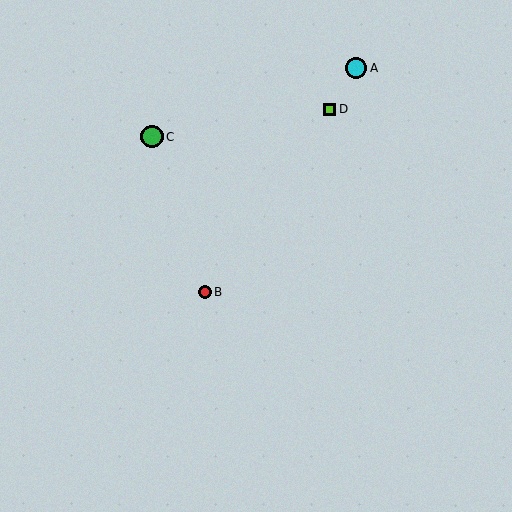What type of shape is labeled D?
Shape D is a lime square.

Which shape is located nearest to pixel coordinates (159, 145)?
The green circle (labeled C) at (153, 136) is nearest to that location.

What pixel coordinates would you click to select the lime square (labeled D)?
Click at (330, 110) to select the lime square D.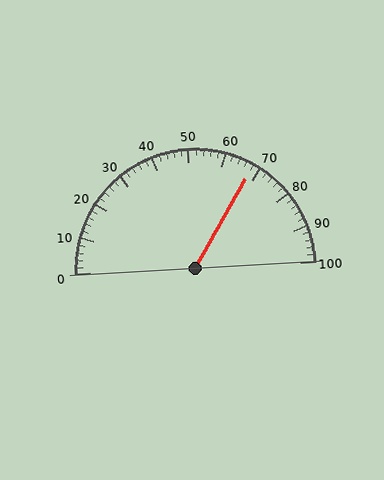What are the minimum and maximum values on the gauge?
The gauge ranges from 0 to 100.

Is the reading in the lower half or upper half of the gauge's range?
The reading is in the upper half of the range (0 to 100).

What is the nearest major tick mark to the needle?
The nearest major tick mark is 70.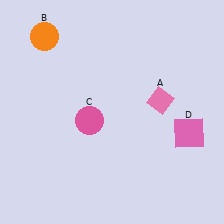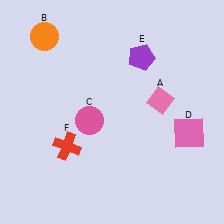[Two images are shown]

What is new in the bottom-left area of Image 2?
A red cross (F) was added in the bottom-left area of Image 2.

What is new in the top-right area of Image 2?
A purple pentagon (E) was added in the top-right area of Image 2.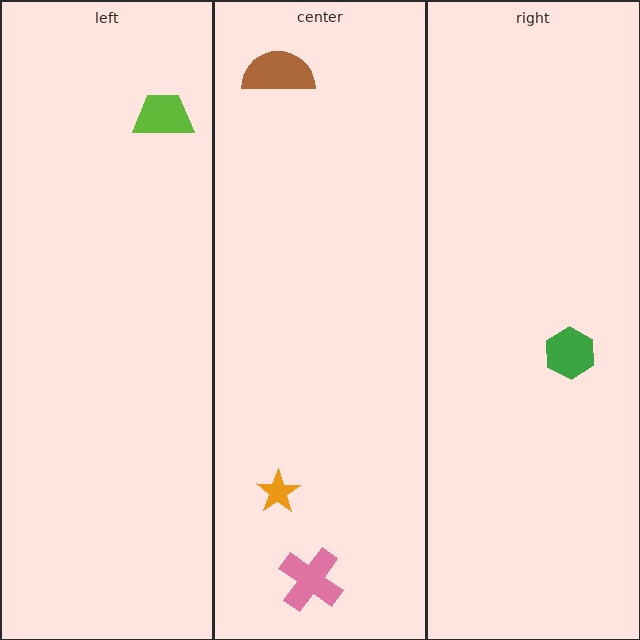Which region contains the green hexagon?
The right region.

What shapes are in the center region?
The pink cross, the orange star, the brown semicircle.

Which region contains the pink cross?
The center region.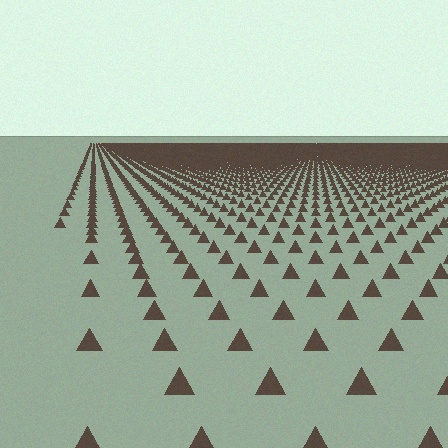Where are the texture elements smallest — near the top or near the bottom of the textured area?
Near the top.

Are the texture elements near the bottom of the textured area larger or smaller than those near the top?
Larger. Near the bottom, elements are closer to the viewer and appear at a bigger on-screen size.